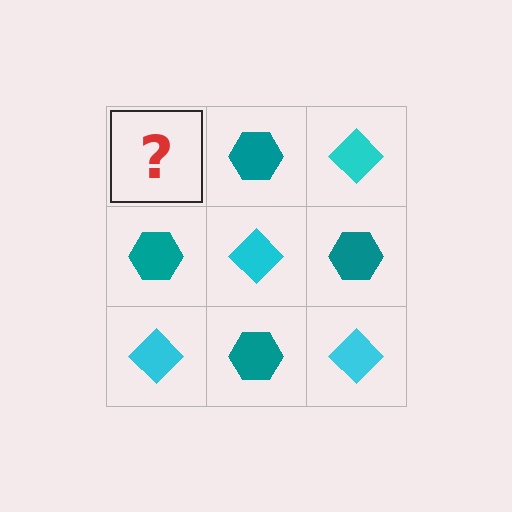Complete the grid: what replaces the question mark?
The question mark should be replaced with a cyan diamond.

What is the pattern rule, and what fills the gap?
The rule is that it alternates cyan diamond and teal hexagon in a checkerboard pattern. The gap should be filled with a cyan diamond.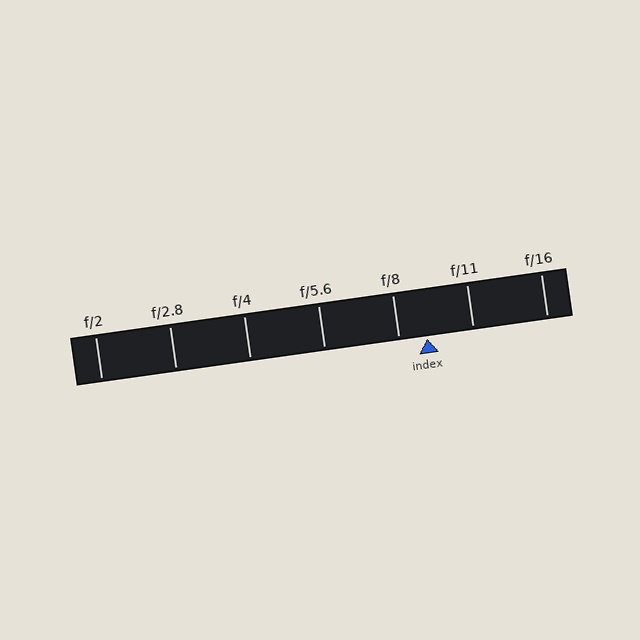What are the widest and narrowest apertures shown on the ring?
The widest aperture shown is f/2 and the narrowest is f/16.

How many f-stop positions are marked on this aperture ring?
There are 7 f-stop positions marked.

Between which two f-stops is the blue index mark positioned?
The index mark is between f/8 and f/11.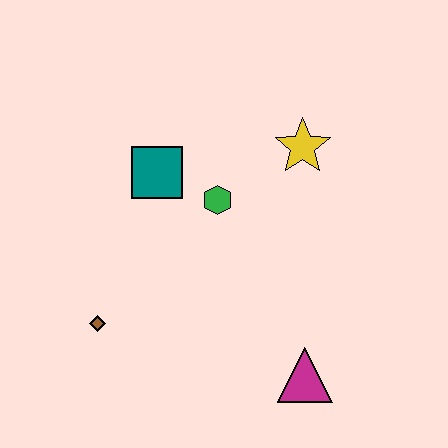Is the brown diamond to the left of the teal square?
Yes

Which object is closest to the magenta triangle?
The green hexagon is closest to the magenta triangle.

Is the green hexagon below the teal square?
Yes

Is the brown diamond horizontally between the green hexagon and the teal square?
No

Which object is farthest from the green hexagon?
The magenta triangle is farthest from the green hexagon.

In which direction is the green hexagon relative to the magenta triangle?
The green hexagon is above the magenta triangle.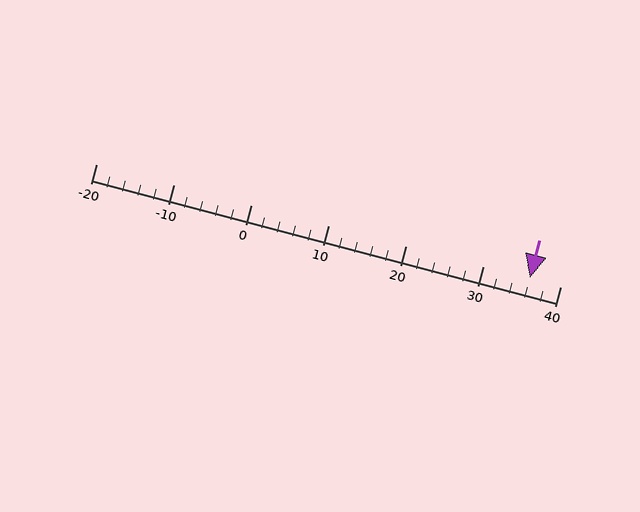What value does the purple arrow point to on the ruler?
The purple arrow points to approximately 36.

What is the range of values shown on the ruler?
The ruler shows values from -20 to 40.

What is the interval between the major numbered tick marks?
The major tick marks are spaced 10 units apart.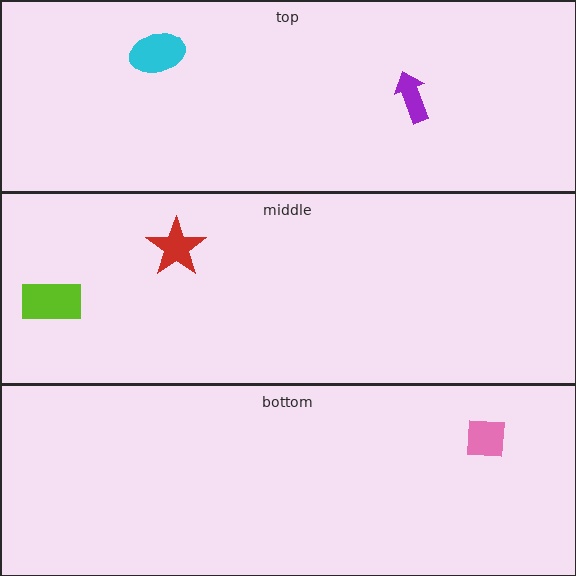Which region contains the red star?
The middle region.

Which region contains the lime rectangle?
The middle region.